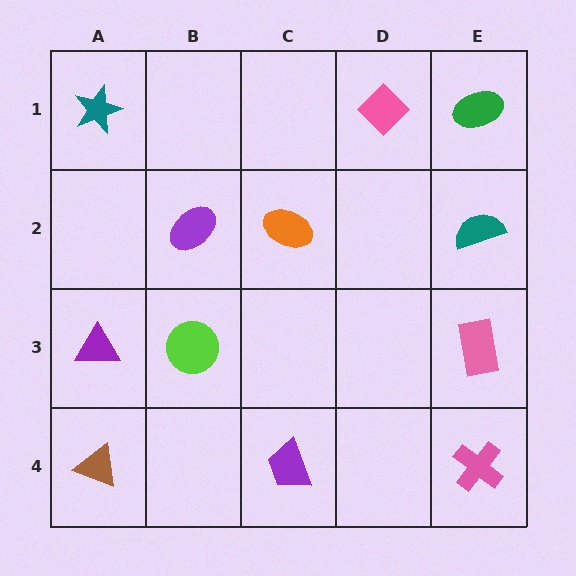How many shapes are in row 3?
3 shapes.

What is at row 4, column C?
A purple trapezoid.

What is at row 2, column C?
An orange ellipse.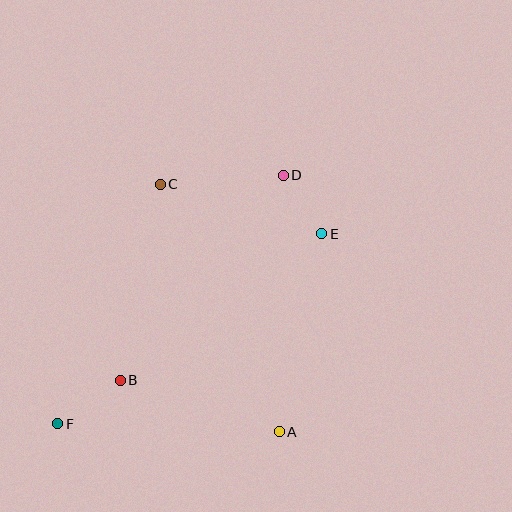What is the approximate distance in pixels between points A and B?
The distance between A and B is approximately 167 pixels.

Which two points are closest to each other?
Points D and E are closest to each other.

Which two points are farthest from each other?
Points D and F are farthest from each other.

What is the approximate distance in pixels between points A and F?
The distance between A and F is approximately 221 pixels.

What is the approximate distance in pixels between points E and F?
The distance between E and F is approximately 325 pixels.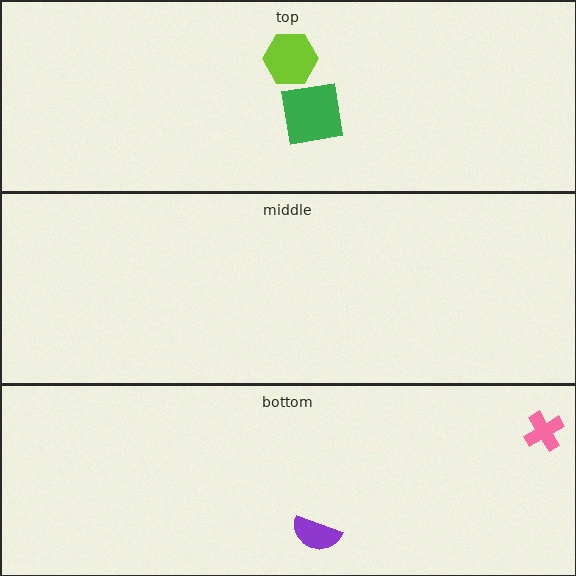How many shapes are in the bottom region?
2.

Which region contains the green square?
The top region.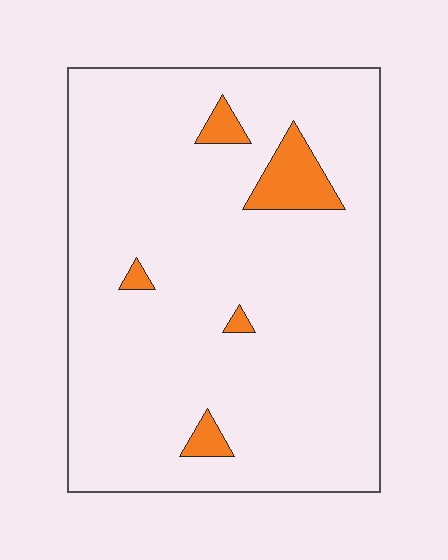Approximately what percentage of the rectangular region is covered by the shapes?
Approximately 5%.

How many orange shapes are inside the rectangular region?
5.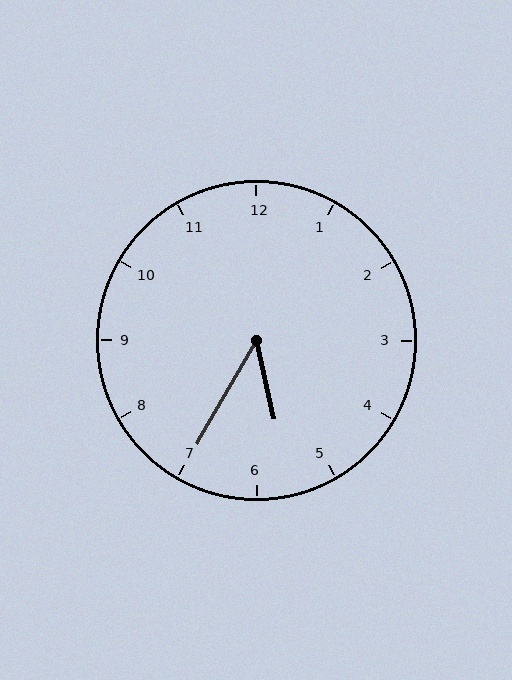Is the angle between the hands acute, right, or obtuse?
It is acute.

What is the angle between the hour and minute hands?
Approximately 42 degrees.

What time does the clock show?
5:35.